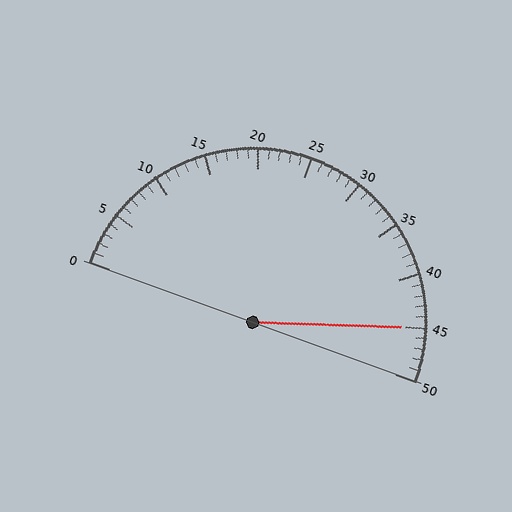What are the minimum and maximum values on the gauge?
The gauge ranges from 0 to 50.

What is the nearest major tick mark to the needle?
The nearest major tick mark is 45.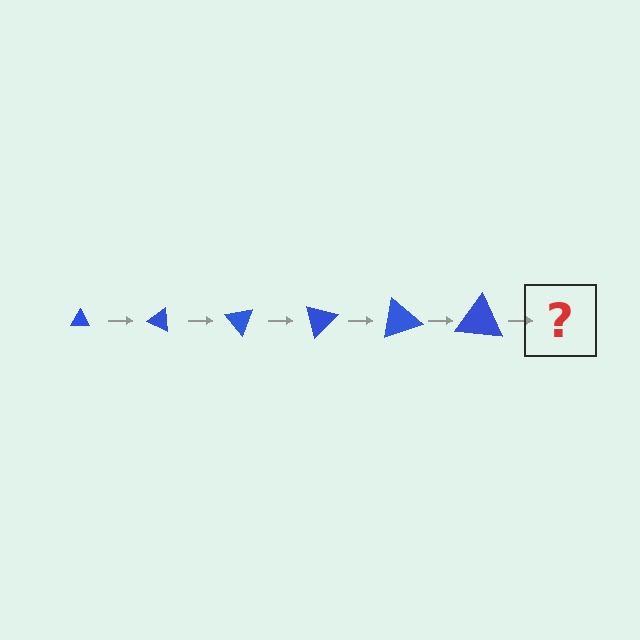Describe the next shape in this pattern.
It should be a triangle, larger than the previous one and rotated 150 degrees from the start.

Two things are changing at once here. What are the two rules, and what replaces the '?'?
The two rules are that the triangle grows larger each step and it rotates 25 degrees each step. The '?' should be a triangle, larger than the previous one and rotated 150 degrees from the start.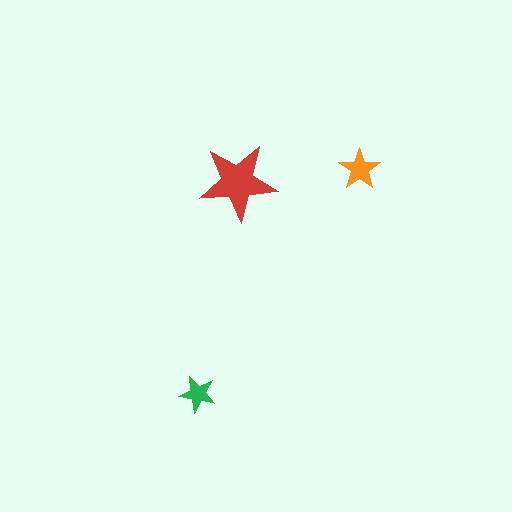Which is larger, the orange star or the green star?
The orange one.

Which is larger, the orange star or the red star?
The red one.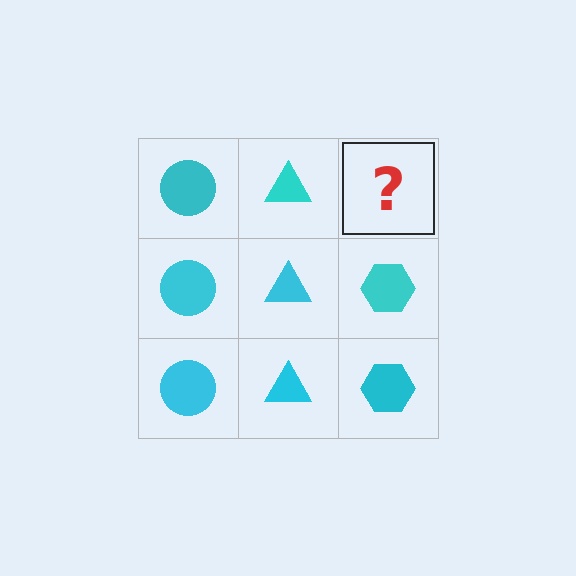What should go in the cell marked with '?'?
The missing cell should contain a cyan hexagon.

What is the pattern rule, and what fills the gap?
The rule is that each column has a consistent shape. The gap should be filled with a cyan hexagon.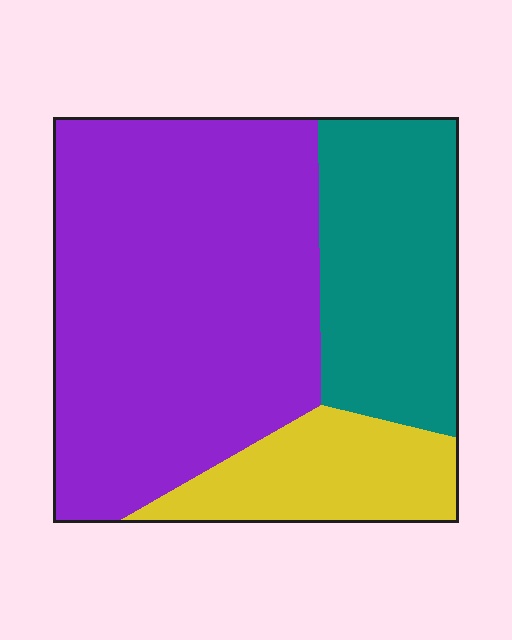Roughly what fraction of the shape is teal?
Teal covers roughly 25% of the shape.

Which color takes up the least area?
Yellow, at roughly 15%.